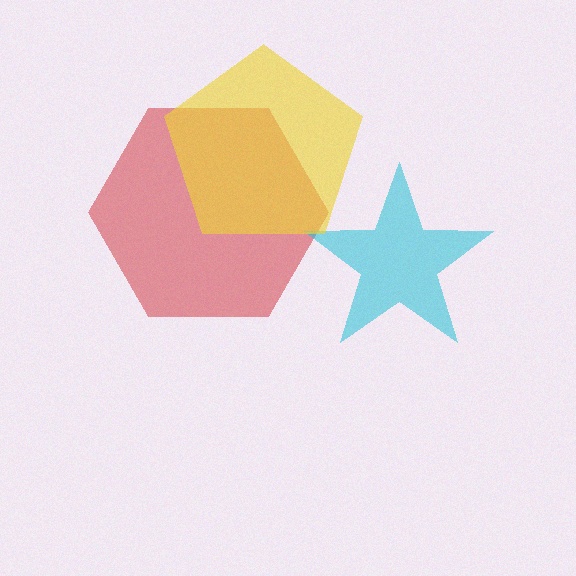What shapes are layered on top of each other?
The layered shapes are: a red hexagon, a cyan star, a yellow pentagon.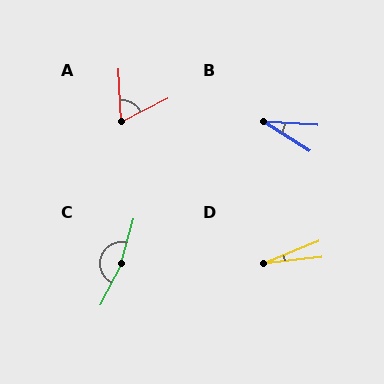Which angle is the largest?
C, at approximately 168 degrees.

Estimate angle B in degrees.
Approximately 28 degrees.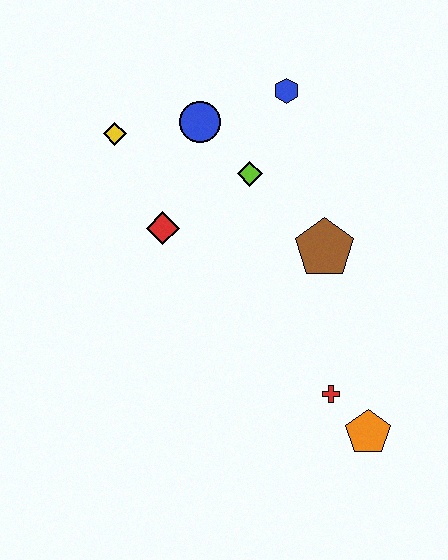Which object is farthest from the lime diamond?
The orange pentagon is farthest from the lime diamond.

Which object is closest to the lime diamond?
The blue circle is closest to the lime diamond.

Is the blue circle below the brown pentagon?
No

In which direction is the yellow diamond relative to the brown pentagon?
The yellow diamond is to the left of the brown pentagon.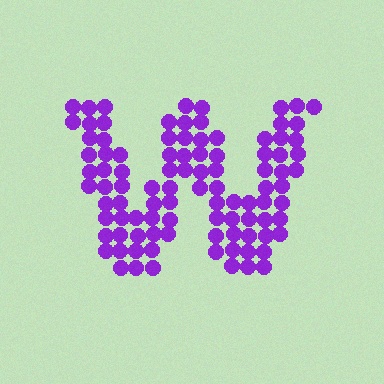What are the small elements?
The small elements are circles.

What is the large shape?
The large shape is the letter W.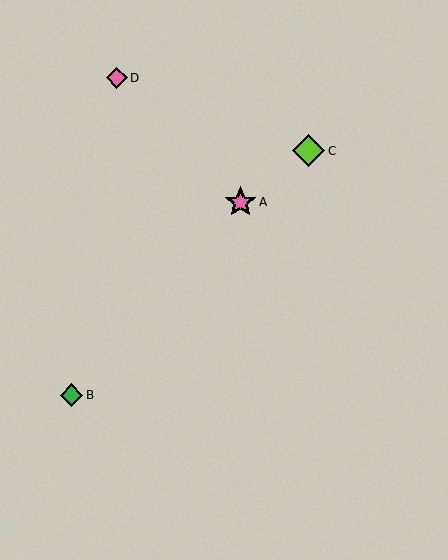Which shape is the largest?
The lime diamond (labeled C) is the largest.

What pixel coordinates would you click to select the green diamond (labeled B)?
Click at (71, 395) to select the green diamond B.